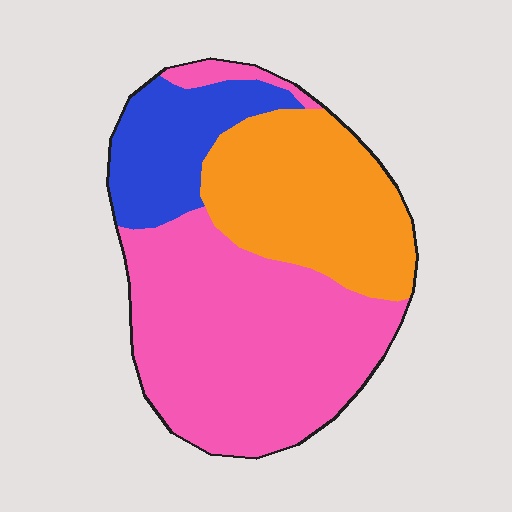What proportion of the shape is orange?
Orange takes up about one third (1/3) of the shape.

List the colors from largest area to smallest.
From largest to smallest: pink, orange, blue.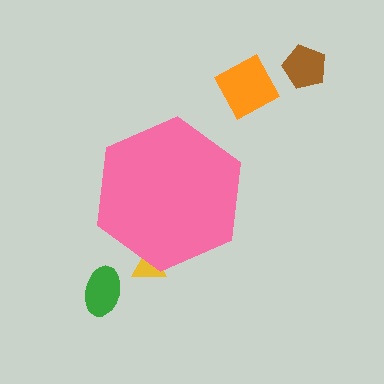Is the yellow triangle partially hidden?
Yes, the yellow triangle is partially hidden behind the pink hexagon.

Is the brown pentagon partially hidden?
No, the brown pentagon is fully visible.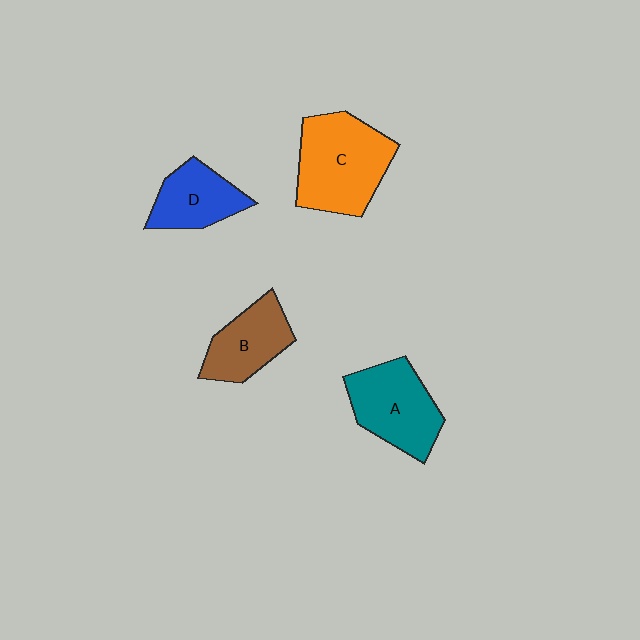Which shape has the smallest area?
Shape D (blue).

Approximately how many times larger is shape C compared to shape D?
Approximately 1.7 times.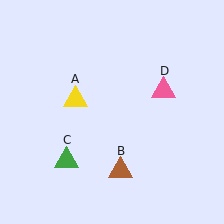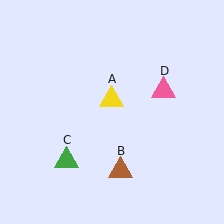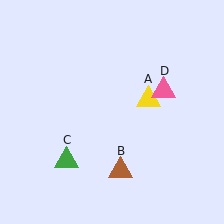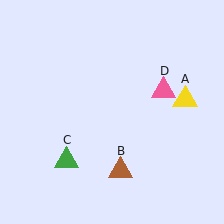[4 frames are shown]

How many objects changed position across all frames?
1 object changed position: yellow triangle (object A).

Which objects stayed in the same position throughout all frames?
Brown triangle (object B) and green triangle (object C) and pink triangle (object D) remained stationary.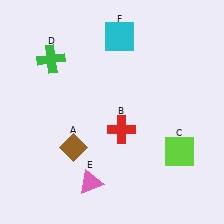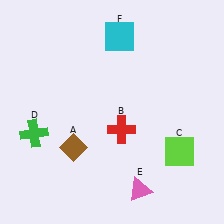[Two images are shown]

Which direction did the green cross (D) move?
The green cross (D) moved down.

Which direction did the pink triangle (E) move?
The pink triangle (E) moved right.